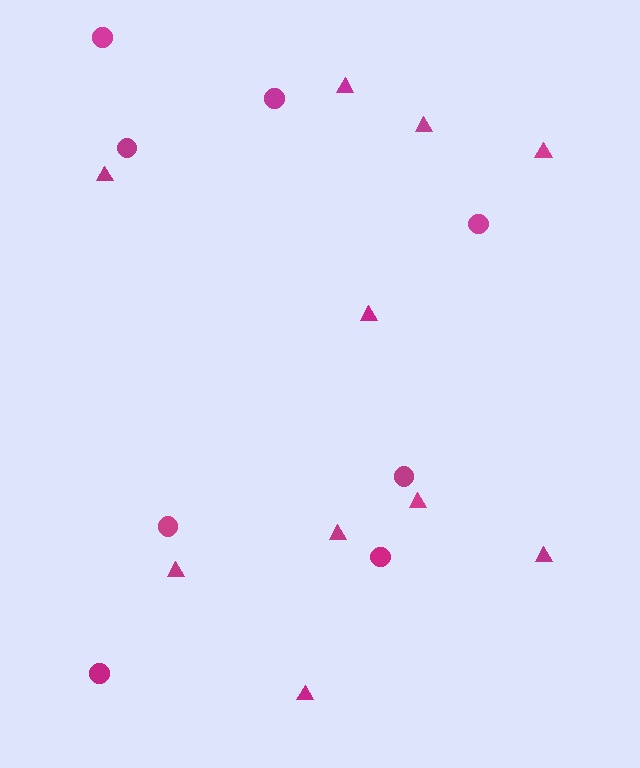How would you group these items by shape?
There are 2 groups: one group of circles (8) and one group of triangles (10).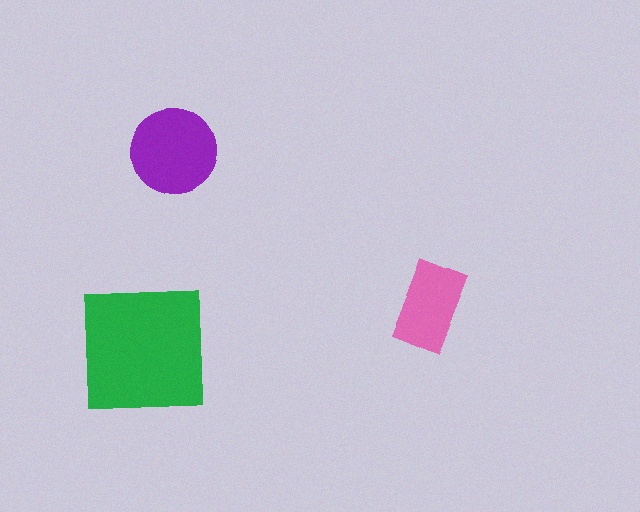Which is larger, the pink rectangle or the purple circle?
The purple circle.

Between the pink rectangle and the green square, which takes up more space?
The green square.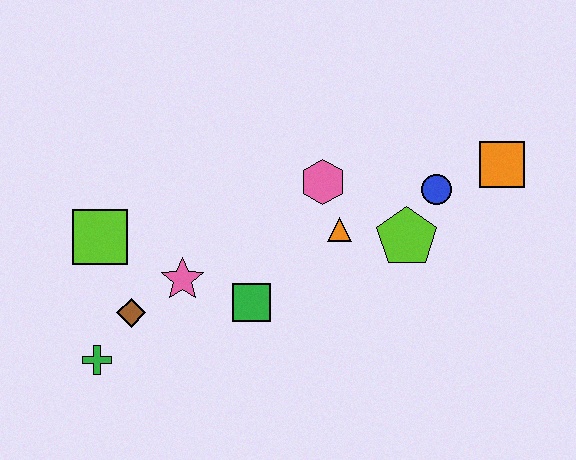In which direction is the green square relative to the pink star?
The green square is to the right of the pink star.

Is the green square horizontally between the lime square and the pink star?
No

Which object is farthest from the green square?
The orange square is farthest from the green square.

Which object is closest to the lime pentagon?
The blue circle is closest to the lime pentagon.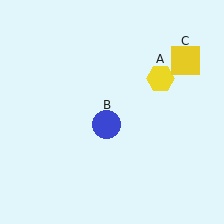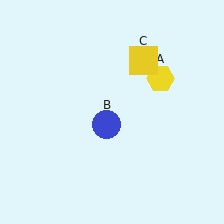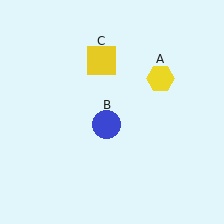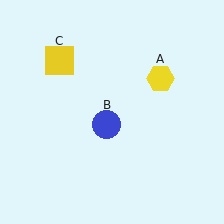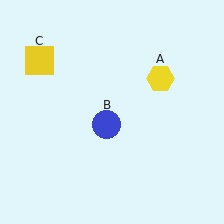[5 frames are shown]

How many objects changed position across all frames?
1 object changed position: yellow square (object C).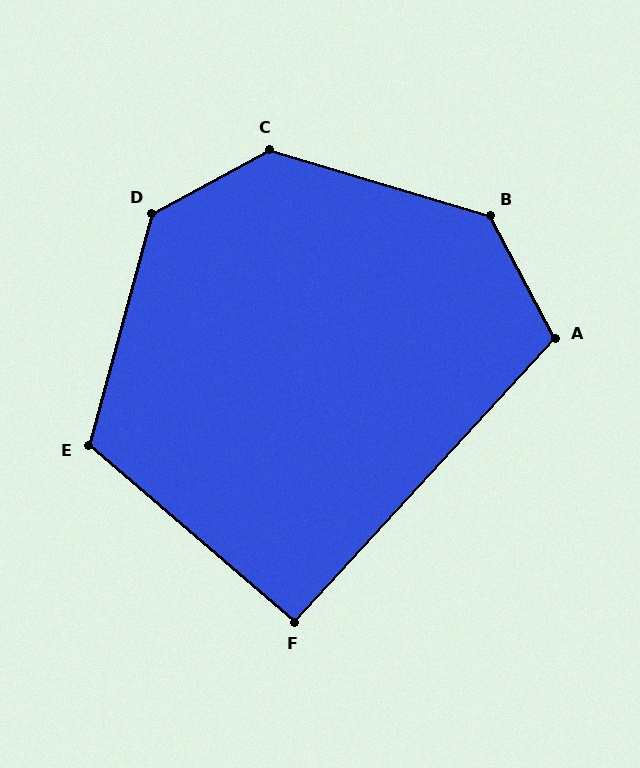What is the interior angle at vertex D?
Approximately 134 degrees (obtuse).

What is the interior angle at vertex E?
Approximately 115 degrees (obtuse).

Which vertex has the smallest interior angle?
F, at approximately 92 degrees.